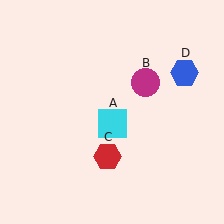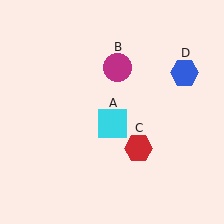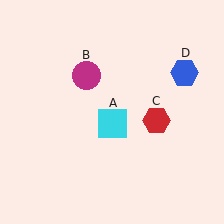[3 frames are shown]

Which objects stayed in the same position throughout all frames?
Cyan square (object A) and blue hexagon (object D) remained stationary.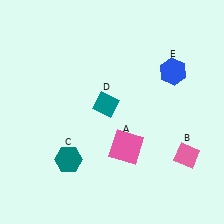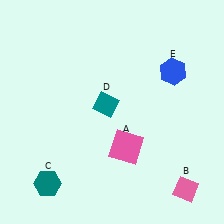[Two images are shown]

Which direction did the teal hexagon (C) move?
The teal hexagon (C) moved down.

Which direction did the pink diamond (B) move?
The pink diamond (B) moved down.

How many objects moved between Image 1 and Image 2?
2 objects moved between the two images.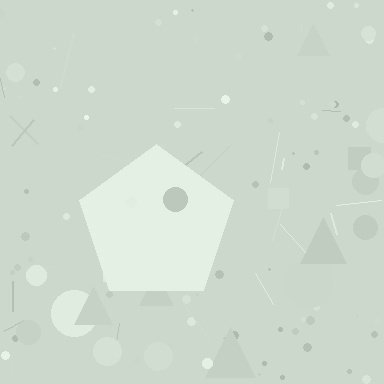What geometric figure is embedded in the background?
A pentagon is embedded in the background.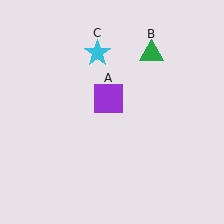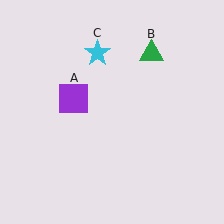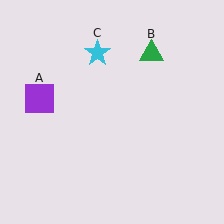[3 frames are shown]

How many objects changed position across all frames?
1 object changed position: purple square (object A).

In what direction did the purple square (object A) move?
The purple square (object A) moved left.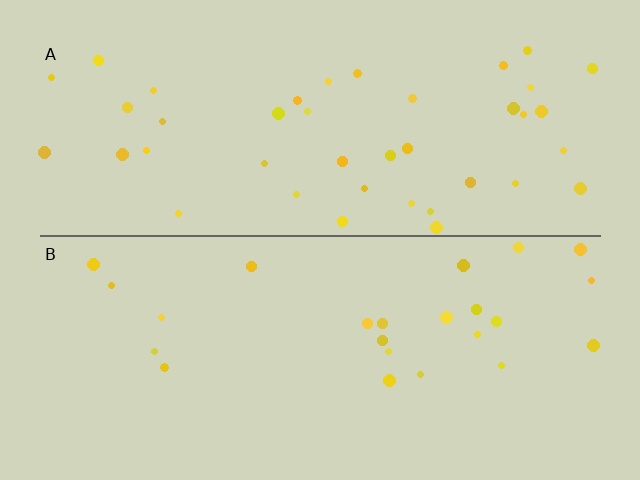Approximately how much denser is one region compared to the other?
Approximately 1.7× — region A over region B.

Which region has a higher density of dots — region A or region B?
A (the top).